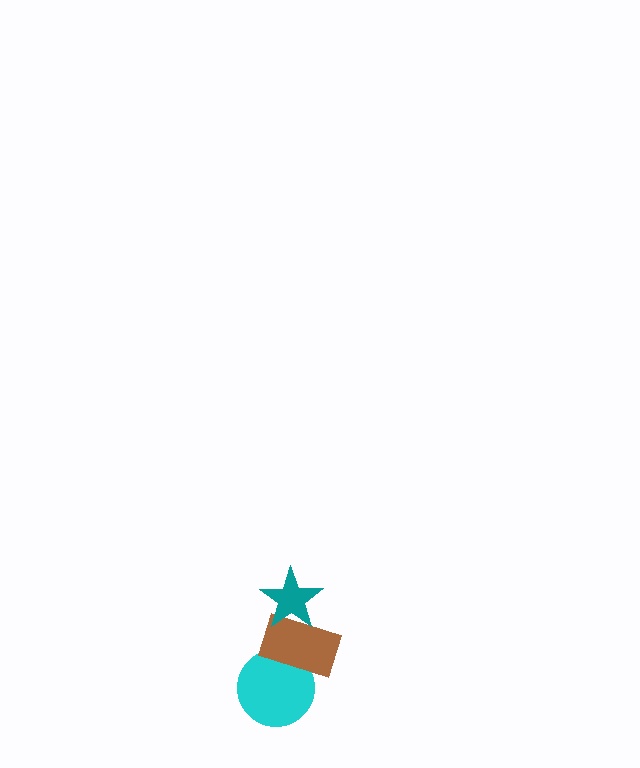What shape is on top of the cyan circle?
The brown rectangle is on top of the cyan circle.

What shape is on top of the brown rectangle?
The teal star is on top of the brown rectangle.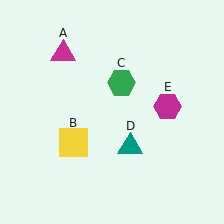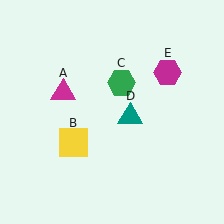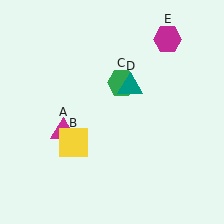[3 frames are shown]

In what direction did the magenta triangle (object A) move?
The magenta triangle (object A) moved down.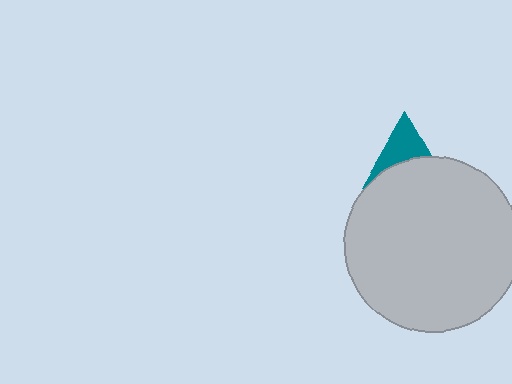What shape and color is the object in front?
The object in front is a light gray circle.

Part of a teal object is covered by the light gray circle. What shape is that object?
It is a triangle.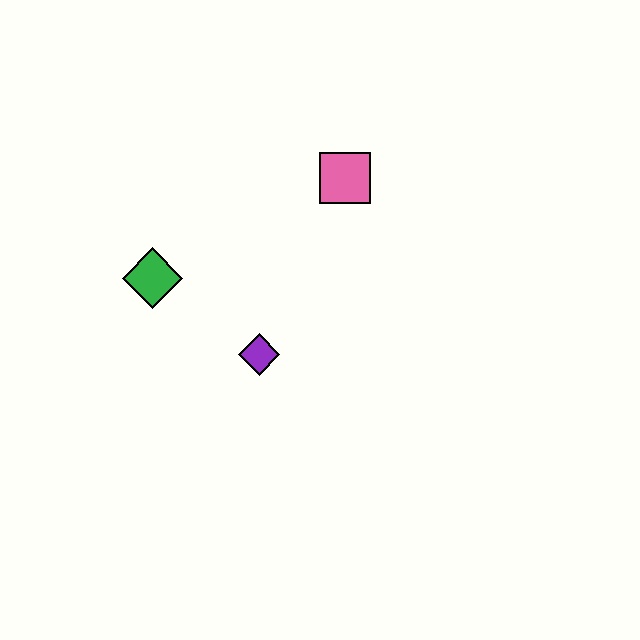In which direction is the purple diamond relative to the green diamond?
The purple diamond is to the right of the green diamond.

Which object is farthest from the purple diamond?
The pink square is farthest from the purple diamond.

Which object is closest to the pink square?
The purple diamond is closest to the pink square.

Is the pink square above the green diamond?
Yes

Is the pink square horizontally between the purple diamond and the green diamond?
No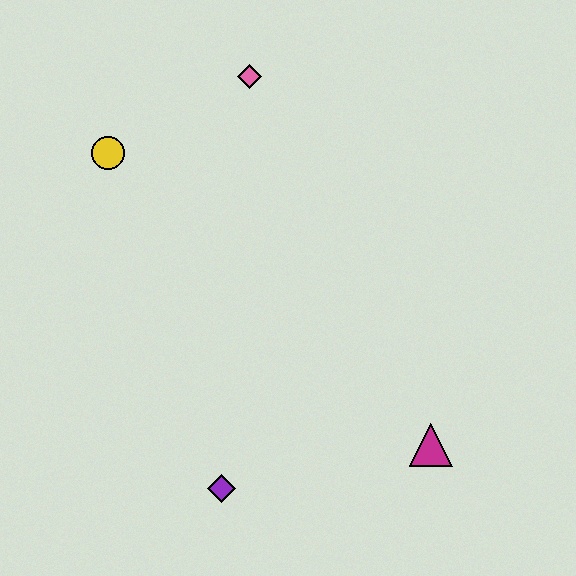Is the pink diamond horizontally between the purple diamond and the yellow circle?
No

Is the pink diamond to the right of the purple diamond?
Yes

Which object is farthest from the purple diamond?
The pink diamond is farthest from the purple diamond.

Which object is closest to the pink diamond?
The yellow circle is closest to the pink diamond.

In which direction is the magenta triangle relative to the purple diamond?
The magenta triangle is to the right of the purple diamond.